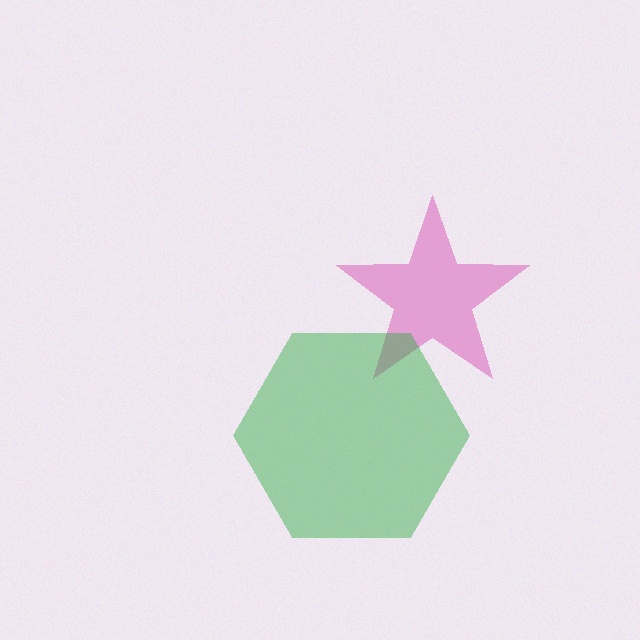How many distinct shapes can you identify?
There are 2 distinct shapes: a pink star, a green hexagon.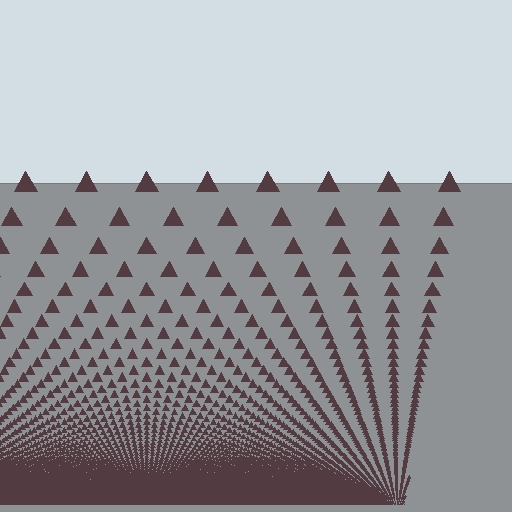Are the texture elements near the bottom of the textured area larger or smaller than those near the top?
Smaller. The gradient is inverted — elements near the bottom are smaller and denser.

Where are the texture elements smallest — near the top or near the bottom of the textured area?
Near the bottom.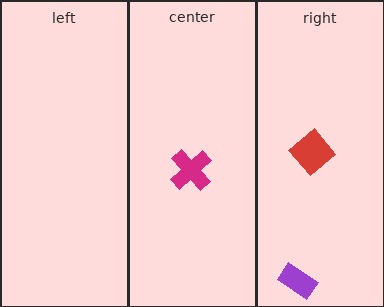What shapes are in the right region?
The red diamond, the purple rectangle.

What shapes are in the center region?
The magenta cross.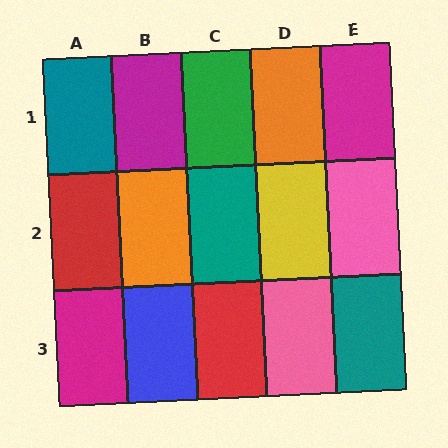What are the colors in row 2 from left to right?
Red, orange, teal, yellow, pink.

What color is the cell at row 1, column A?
Teal.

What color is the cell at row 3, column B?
Blue.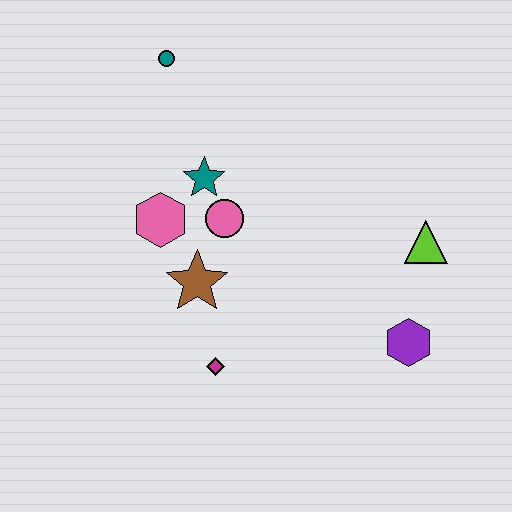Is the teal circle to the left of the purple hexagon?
Yes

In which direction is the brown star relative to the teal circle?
The brown star is below the teal circle.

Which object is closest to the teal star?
The pink circle is closest to the teal star.